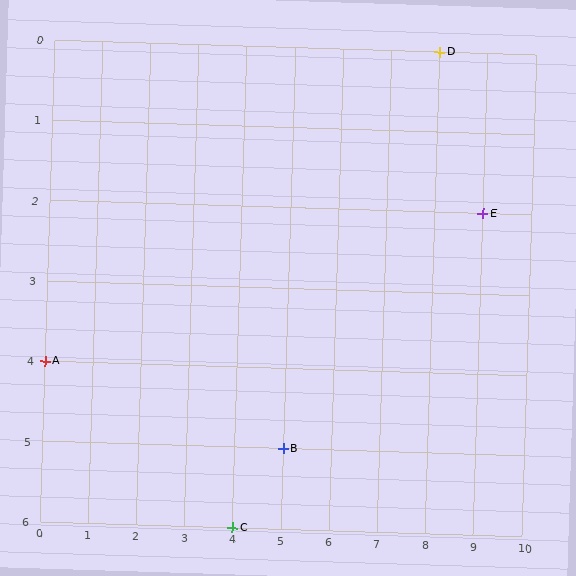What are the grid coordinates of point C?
Point C is at grid coordinates (4, 6).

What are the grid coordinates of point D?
Point D is at grid coordinates (8, 0).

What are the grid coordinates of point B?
Point B is at grid coordinates (5, 5).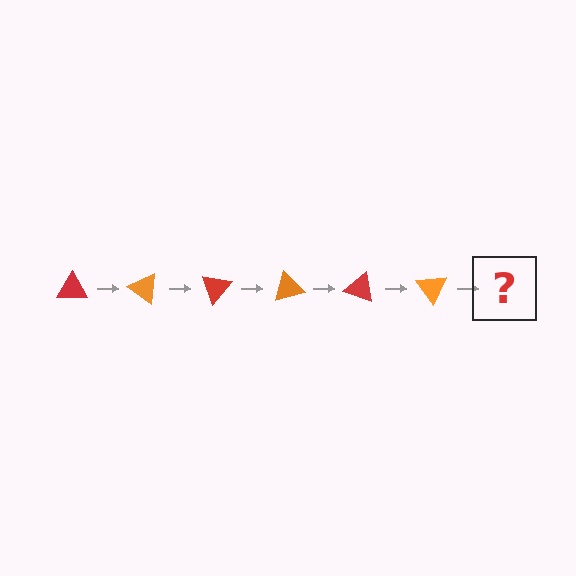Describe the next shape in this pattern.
It should be a red triangle, rotated 210 degrees from the start.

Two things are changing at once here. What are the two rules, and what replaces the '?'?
The two rules are that it rotates 35 degrees each step and the color cycles through red and orange. The '?' should be a red triangle, rotated 210 degrees from the start.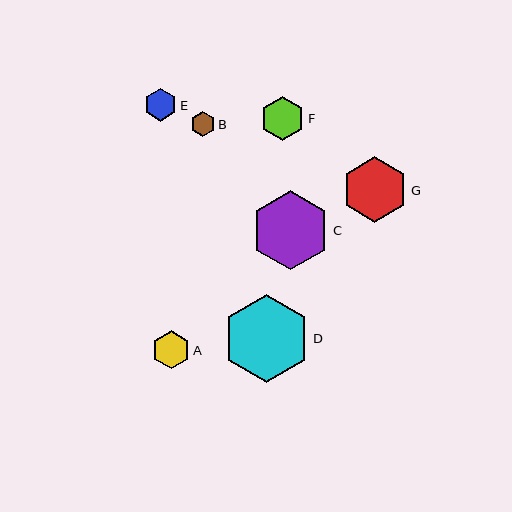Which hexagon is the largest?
Hexagon D is the largest with a size of approximately 88 pixels.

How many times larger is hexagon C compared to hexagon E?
Hexagon C is approximately 2.4 times the size of hexagon E.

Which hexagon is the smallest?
Hexagon B is the smallest with a size of approximately 25 pixels.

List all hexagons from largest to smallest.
From largest to smallest: D, C, G, F, A, E, B.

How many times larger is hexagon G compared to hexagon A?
Hexagon G is approximately 1.7 times the size of hexagon A.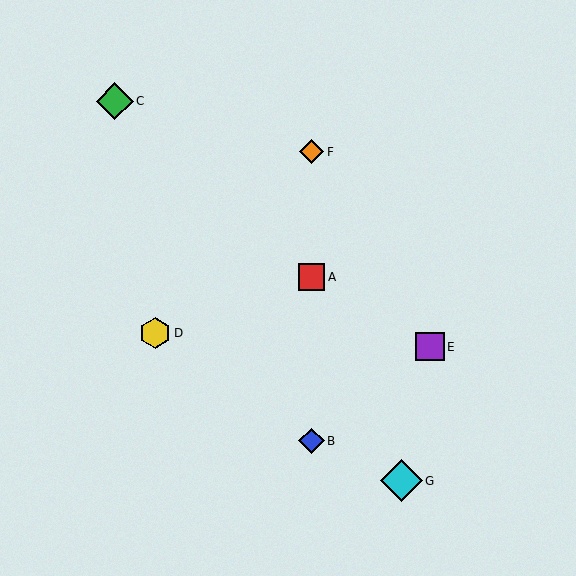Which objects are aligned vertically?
Objects A, B, F are aligned vertically.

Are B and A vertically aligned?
Yes, both are at x≈312.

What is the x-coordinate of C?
Object C is at x≈115.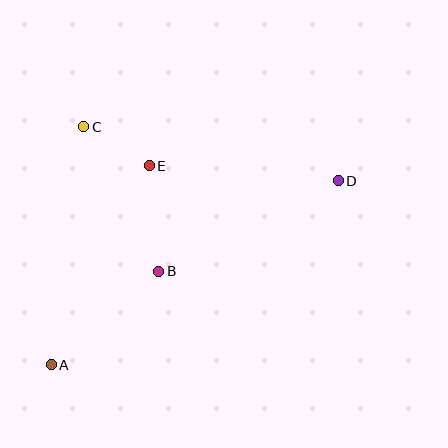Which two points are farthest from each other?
Points A and D are farthest from each other.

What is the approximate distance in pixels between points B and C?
The distance between B and C is approximately 163 pixels.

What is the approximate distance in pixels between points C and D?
The distance between C and D is approximately 260 pixels.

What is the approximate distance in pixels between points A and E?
The distance between A and E is approximately 222 pixels.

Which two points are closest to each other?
Points C and E are closest to each other.